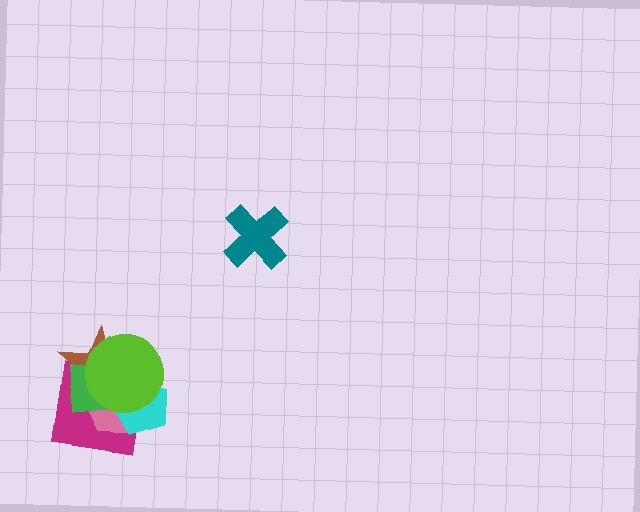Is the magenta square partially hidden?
Yes, it is partially covered by another shape.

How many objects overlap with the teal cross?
0 objects overlap with the teal cross.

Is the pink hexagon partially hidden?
Yes, it is partially covered by another shape.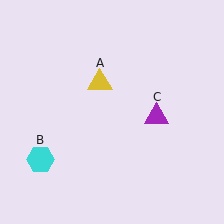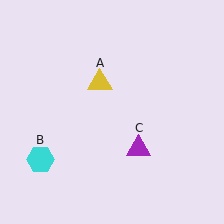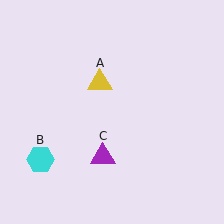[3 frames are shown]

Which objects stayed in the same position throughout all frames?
Yellow triangle (object A) and cyan hexagon (object B) remained stationary.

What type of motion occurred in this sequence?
The purple triangle (object C) rotated clockwise around the center of the scene.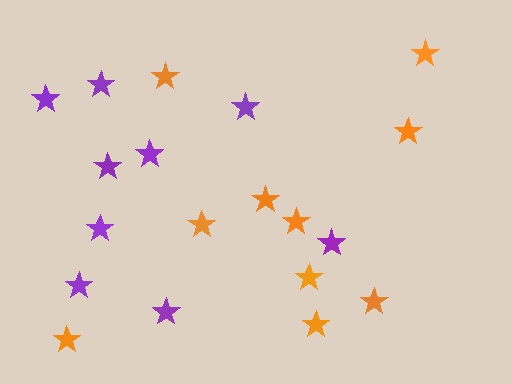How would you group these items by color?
There are 2 groups: one group of purple stars (9) and one group of orange stars (10).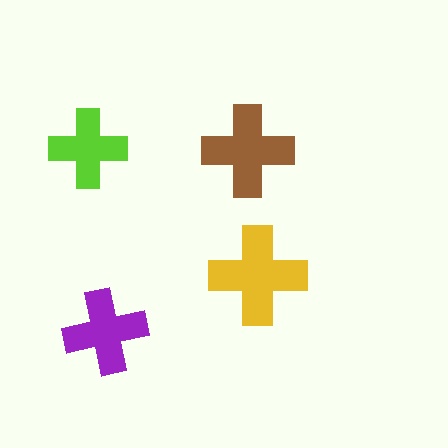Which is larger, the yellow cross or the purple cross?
The yellow one.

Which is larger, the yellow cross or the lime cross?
The yellow one.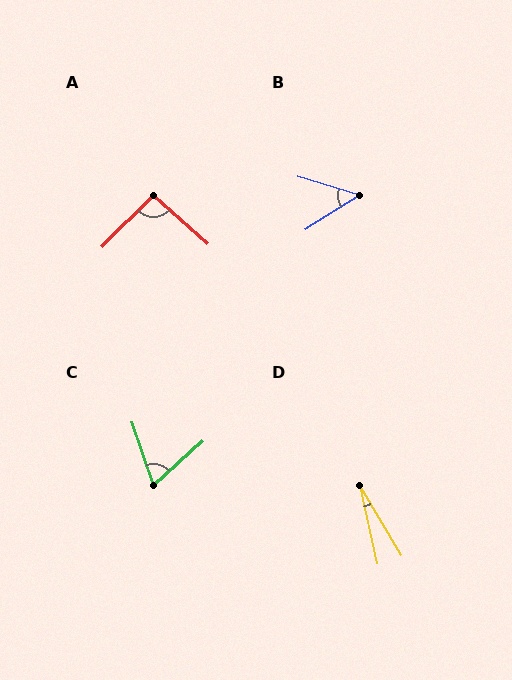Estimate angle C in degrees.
Approximately 67 degrees.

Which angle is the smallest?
D, at approximately 19 degrees.